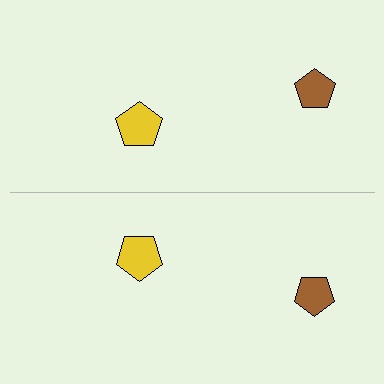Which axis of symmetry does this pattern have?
The pattern has a horizontal axis of symmetry running through the center of the image.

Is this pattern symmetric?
Yes, this pattern has bilateral (reflection) symmetry.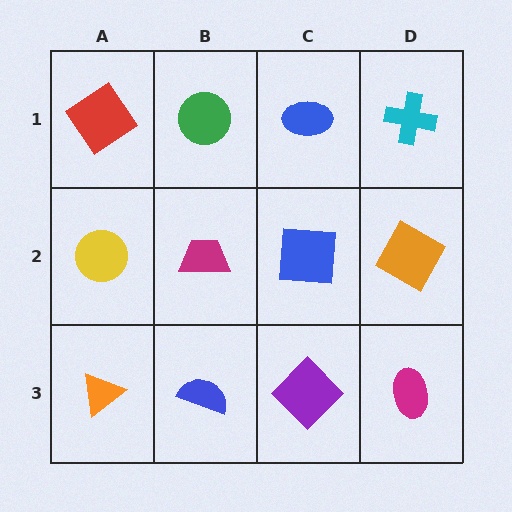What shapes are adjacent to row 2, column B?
A green circle (row 1, column B), a blue semicircle (row 3, column B), a yellow circle (row 2, column A), a blue square (row 2, column C).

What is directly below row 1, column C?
A blue square.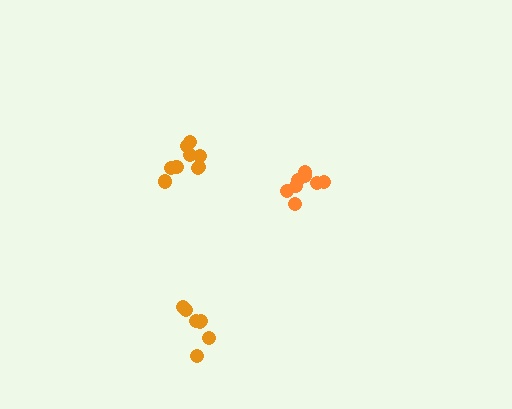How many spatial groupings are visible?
There are 3 spatial groupings.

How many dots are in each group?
Group 1: 7 dots, Group 2: 8 dots, Group 3: 9 dots (24 total).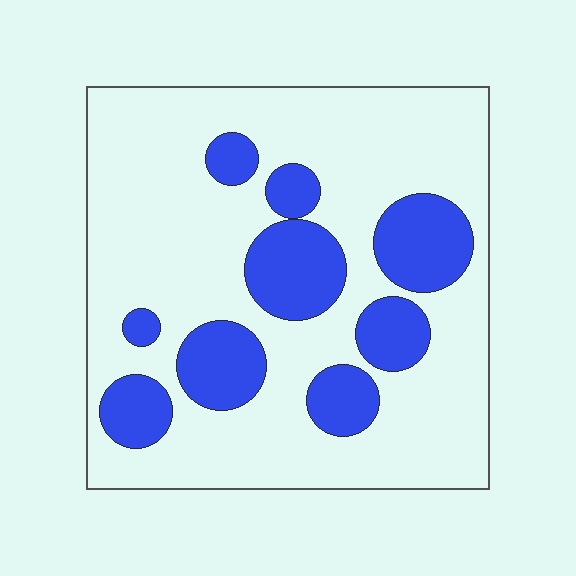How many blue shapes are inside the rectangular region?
9.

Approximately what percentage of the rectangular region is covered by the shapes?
Approximately 25%.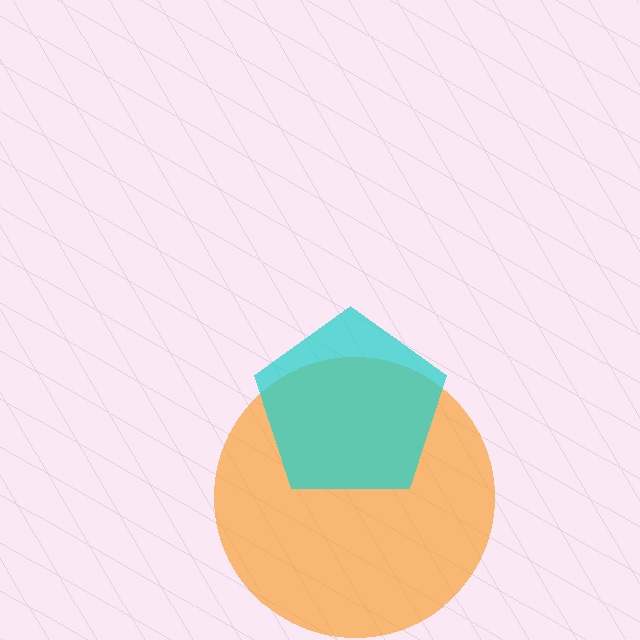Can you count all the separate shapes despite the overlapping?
Yes, there are 2 separate shapes.